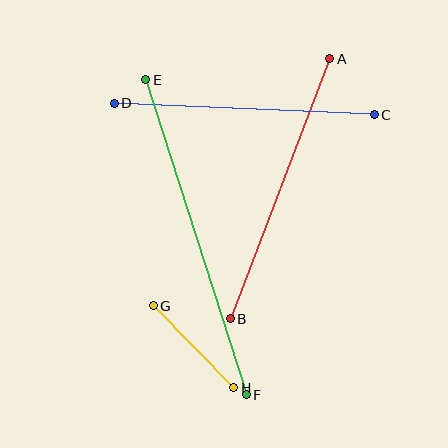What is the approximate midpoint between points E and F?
The midpoint is at approximately (196, 237) pixels.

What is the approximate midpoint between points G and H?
The midpoint is at approximately (193, 347) pixels.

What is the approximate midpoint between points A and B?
The midpoint is at approximately (280, 189) pixels.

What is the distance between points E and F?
The distance is approximately 330 pixels.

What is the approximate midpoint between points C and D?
The midpoint is at approximately (244, 109) pixels.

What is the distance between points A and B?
The distance is approximately 278 pixels.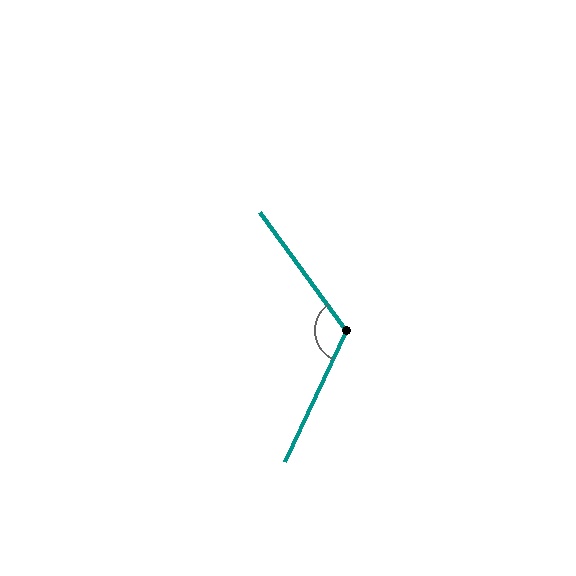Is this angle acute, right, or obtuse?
It is obtuse.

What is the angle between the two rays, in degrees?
Approximately 119 degrees.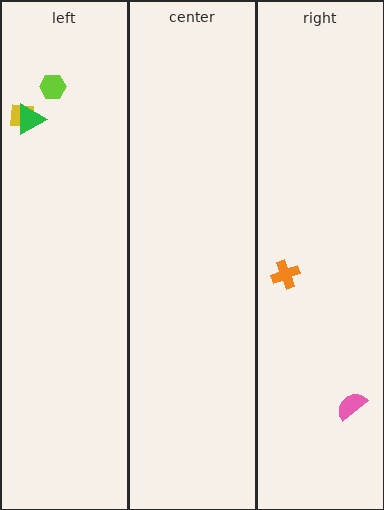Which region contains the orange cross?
The right region.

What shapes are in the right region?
The pink semicircle, the orange cross.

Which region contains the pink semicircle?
The right region.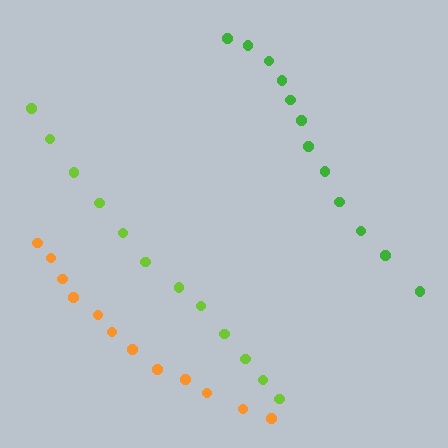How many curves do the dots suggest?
There are 3 distinct paths.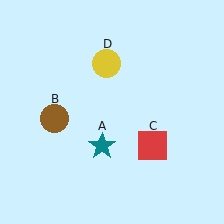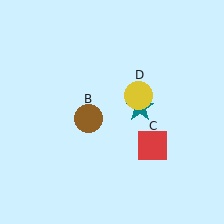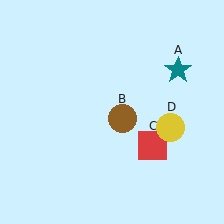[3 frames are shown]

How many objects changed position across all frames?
3 objects changed position: teal star (object A), brown circle (object B), yellow circle (object D).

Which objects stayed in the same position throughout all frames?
Red square (object C) remained stationary.